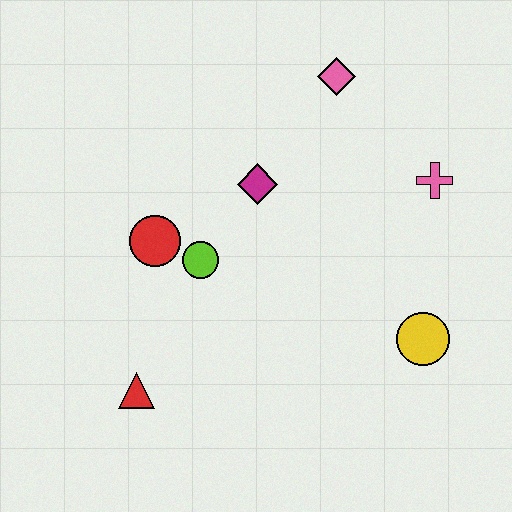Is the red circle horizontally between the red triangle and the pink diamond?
Yes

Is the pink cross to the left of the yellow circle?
No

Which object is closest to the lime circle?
The red circle is closest to the lime circle.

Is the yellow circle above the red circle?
No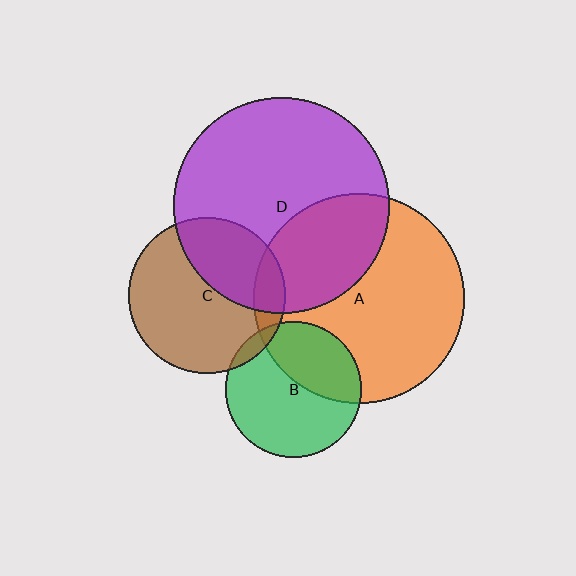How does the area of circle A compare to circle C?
Approximately 1.8 times.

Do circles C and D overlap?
Yes.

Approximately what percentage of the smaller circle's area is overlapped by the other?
Approximately 35%.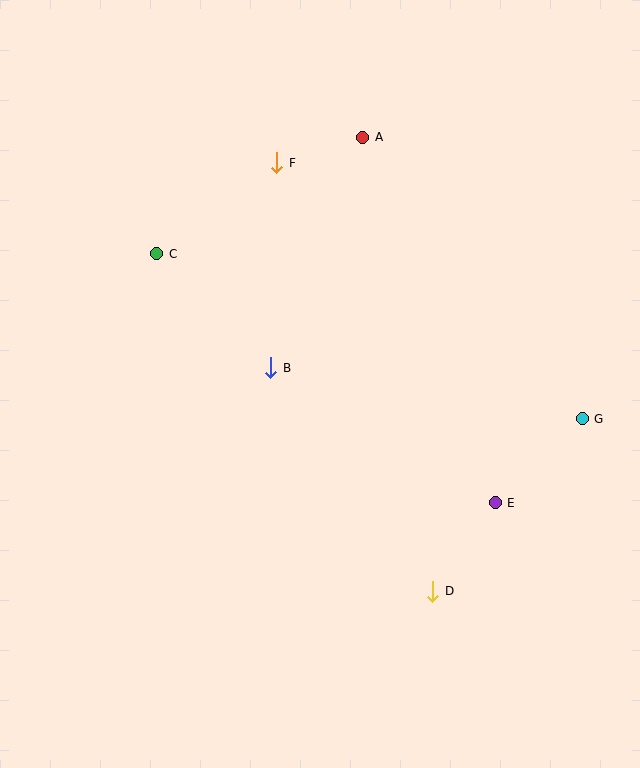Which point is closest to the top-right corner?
Point A is closest to the top-right corner.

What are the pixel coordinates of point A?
Point A is at (363, 137).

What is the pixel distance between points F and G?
The distance between F and G is 398 pixels.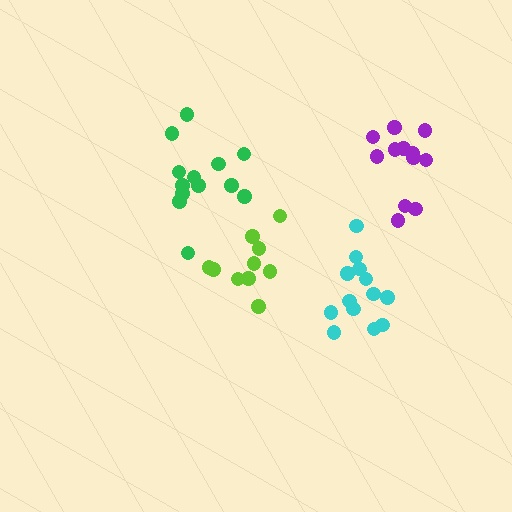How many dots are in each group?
Group 1: 13 dots, Group 2: 12 dots, Group 3: 13 dots, Group 4: 10 dots (48 total).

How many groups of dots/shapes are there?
There are 4 groups.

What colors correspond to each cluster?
The clusters are colored: green, purple, cyan, lime.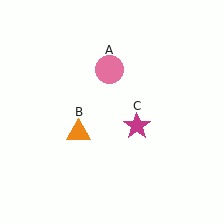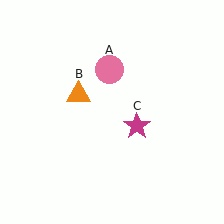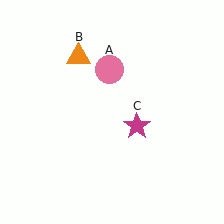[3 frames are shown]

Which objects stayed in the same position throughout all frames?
Pink circle (object A) and magenta star (object C) remained stationary.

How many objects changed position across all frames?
1 object changed position: orange triangle (object B).